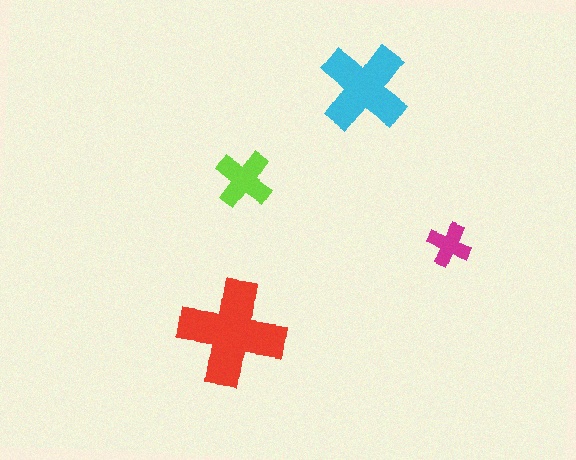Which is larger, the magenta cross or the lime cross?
The lime one.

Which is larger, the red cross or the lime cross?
The red one.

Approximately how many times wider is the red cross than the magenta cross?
About 2.5 times wider.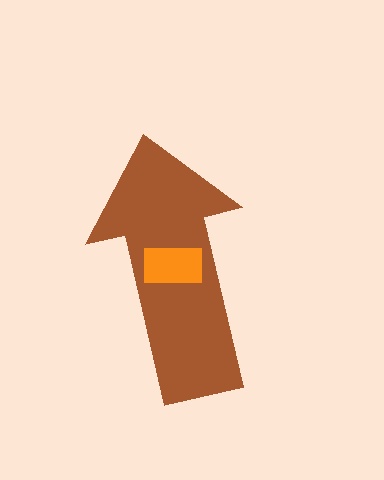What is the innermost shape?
The orange rectangle.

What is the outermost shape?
The brown arrow.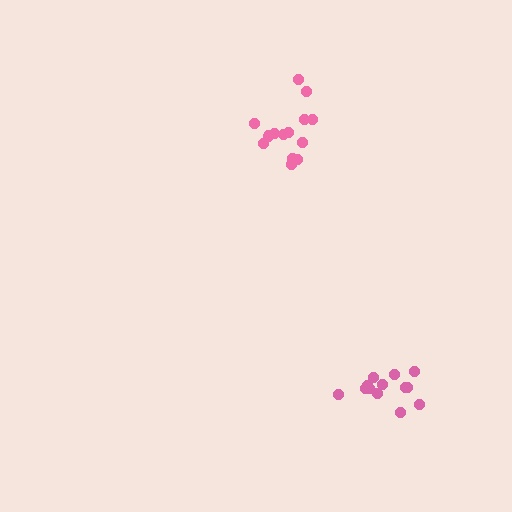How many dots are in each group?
Group 1: 14 dots, Group 2: 13 dots (27 total).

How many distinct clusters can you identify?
There are 2 distinct clusters.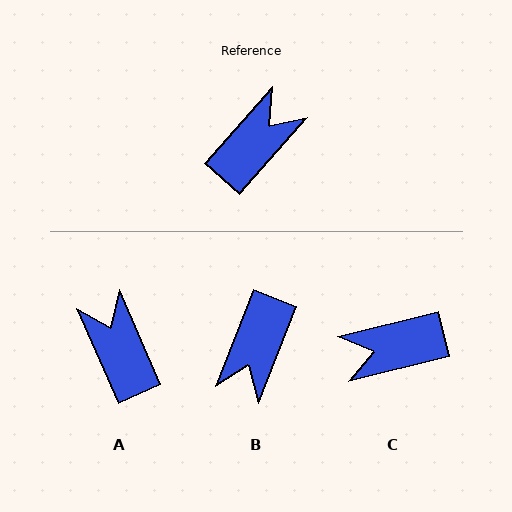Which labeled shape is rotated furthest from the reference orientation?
B, about 160 degrees away.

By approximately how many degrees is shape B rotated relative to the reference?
Approximately 160 degrees clockwise.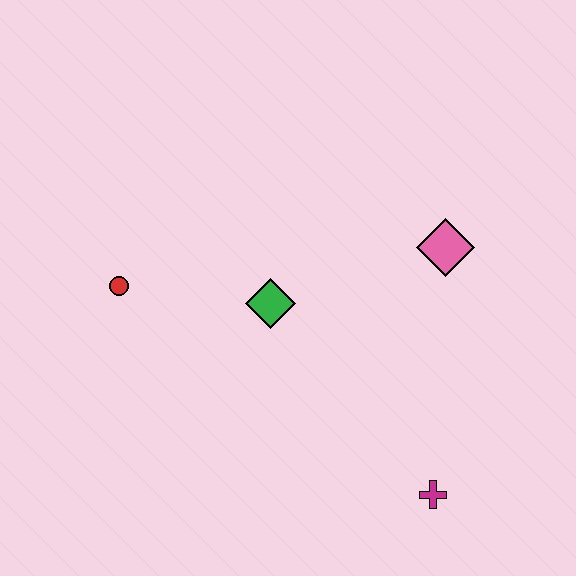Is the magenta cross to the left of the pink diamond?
Yes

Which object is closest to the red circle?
The green diamond is closest to the red circle.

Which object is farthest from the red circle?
The magenta cross is farthest from the red circle.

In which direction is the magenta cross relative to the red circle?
The magenta cross is to the right of the red circle.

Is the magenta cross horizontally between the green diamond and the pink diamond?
Yes